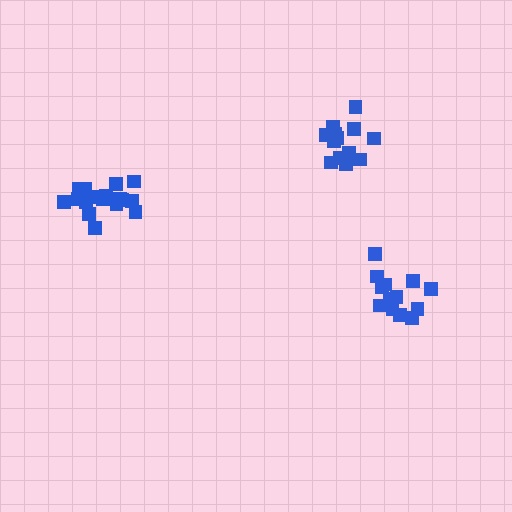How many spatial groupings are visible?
There are 3 spatial groupings.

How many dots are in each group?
Group 1: 13 dots, Group 2: 17 dots, Group 3: 13 dots (43 total).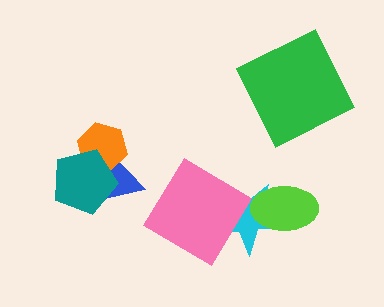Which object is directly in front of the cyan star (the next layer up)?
The pink diamond is directly in front of the cyan star.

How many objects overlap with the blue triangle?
2 objects overlap with the blue triangle.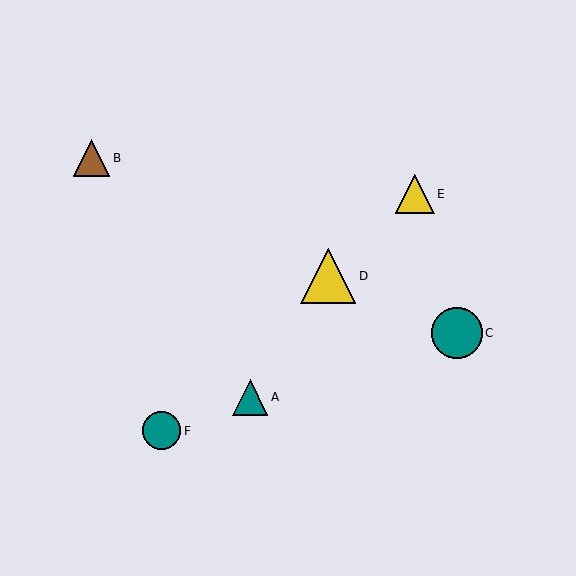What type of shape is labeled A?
Shape A is a teal triangle.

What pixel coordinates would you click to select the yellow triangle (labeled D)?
Click at (328, 276) to select the yellow triangle D.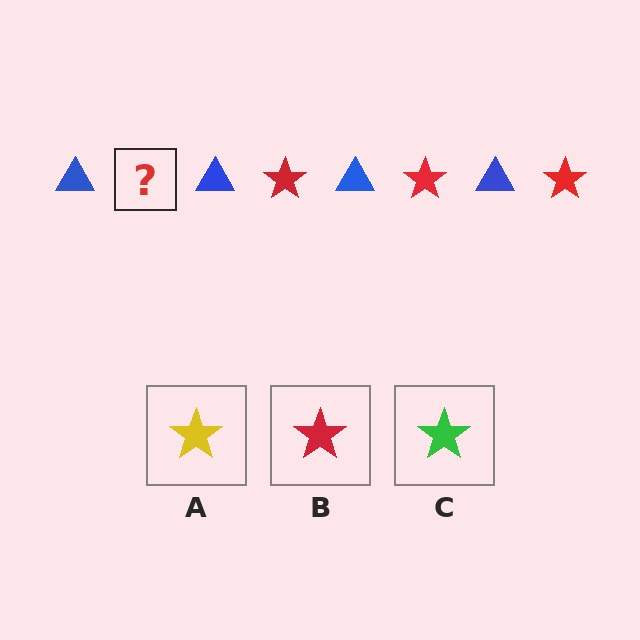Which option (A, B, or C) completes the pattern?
B.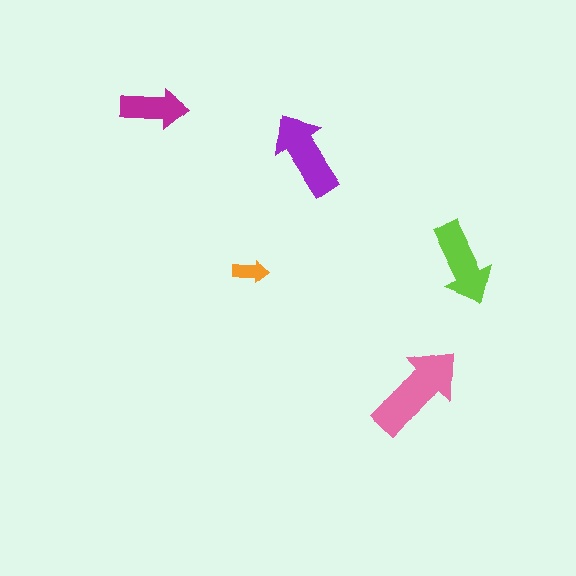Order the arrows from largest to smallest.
the pink one, the purple one, the lime one, the magenta one, the orange one.